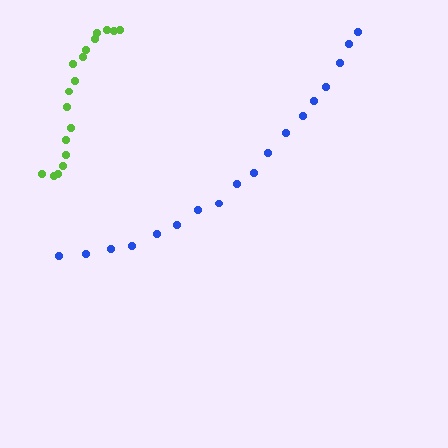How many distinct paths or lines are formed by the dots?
There are 2 distinct paths.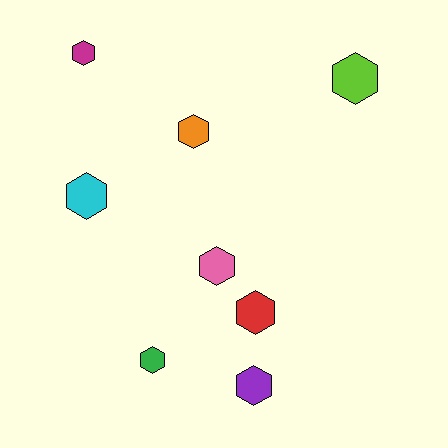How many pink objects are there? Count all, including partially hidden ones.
There is 1 pink object.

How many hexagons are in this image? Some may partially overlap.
There are 8 hexagons.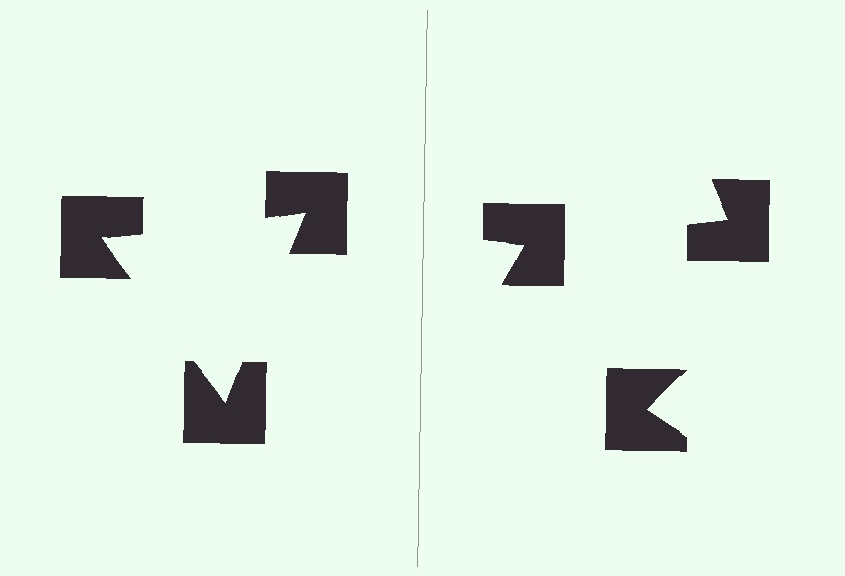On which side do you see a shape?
An illusory triangle appears on the left side. On the right side the wedge cuts are rotated, so no coherent shape forms.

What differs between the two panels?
The notched squares are positioned identically on both sides; only the wedge orientations differ. On the left they align to a triangle; on the right they are misaligned.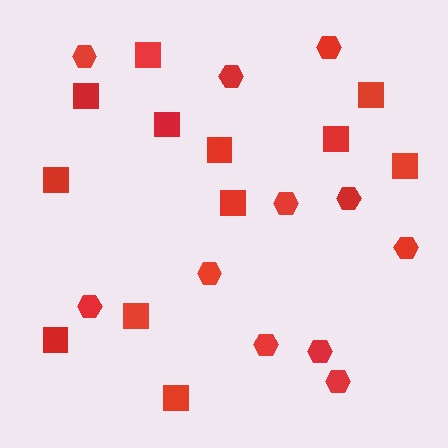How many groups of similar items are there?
There are 2 groups: one group of hexagons (11) and one group of squares (12).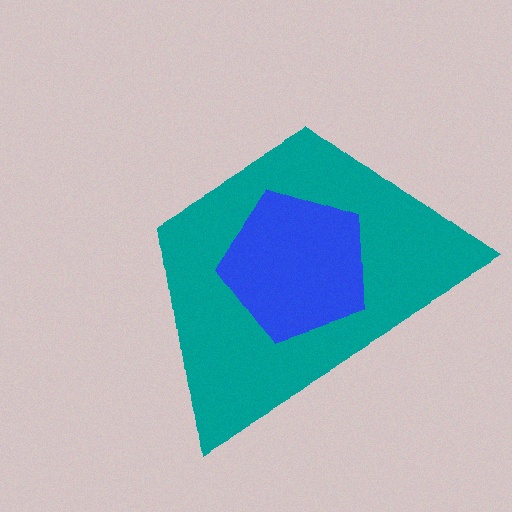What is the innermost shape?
The blue pentagon.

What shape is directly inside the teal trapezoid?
The blue pentagon.